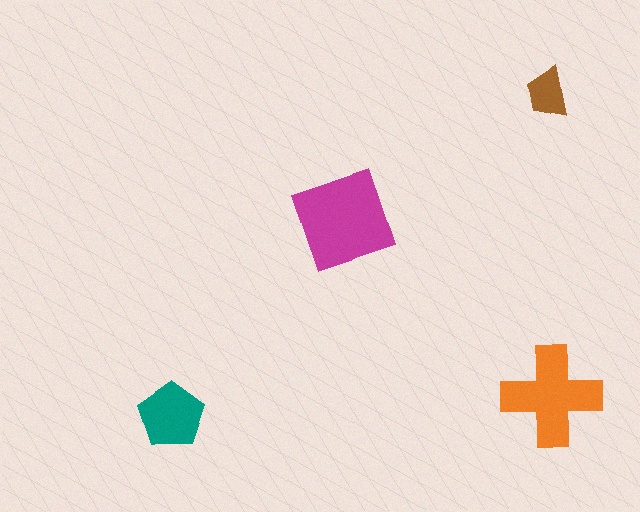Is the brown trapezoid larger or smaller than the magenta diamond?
Smaller.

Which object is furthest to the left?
The teal pentagon is leftmost.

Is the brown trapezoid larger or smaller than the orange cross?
Smaller.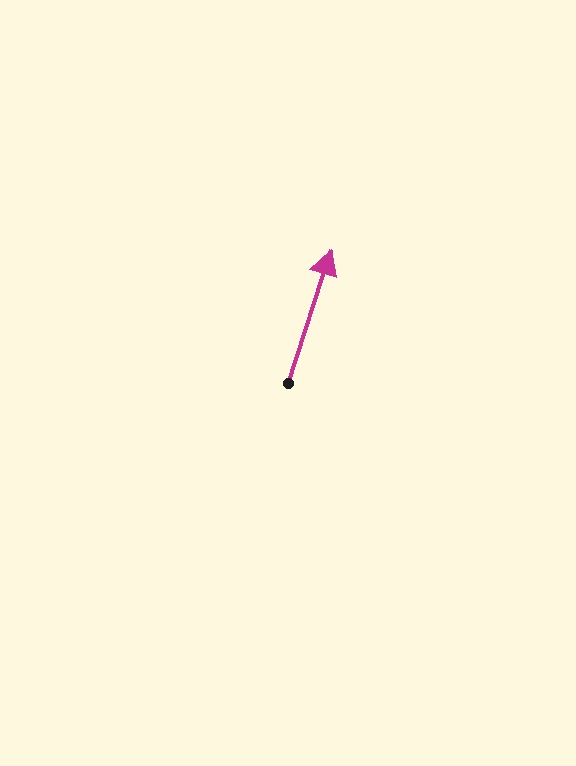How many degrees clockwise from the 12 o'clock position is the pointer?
Approximately 18 degrees.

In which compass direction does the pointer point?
North.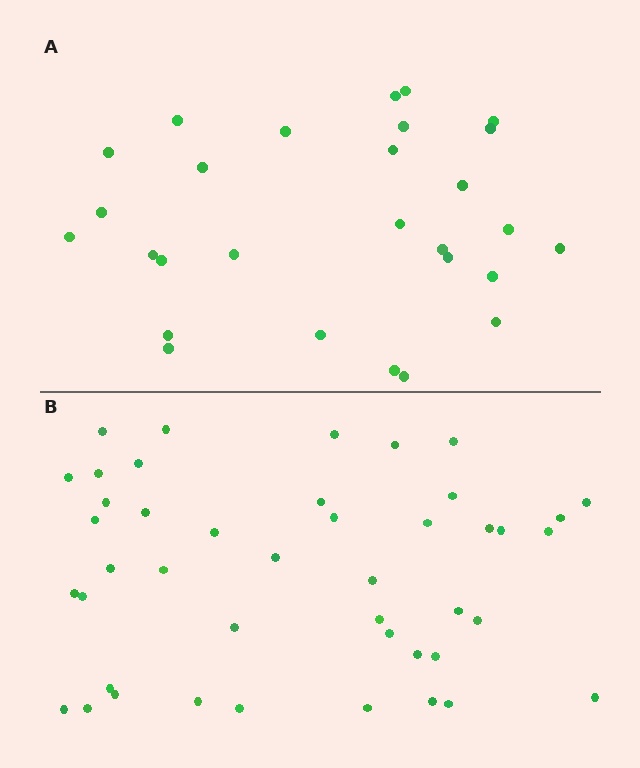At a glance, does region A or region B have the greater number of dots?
Region B (the bottom region) has more dots.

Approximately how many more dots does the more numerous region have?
Region B has approximately 15 more dots than region A.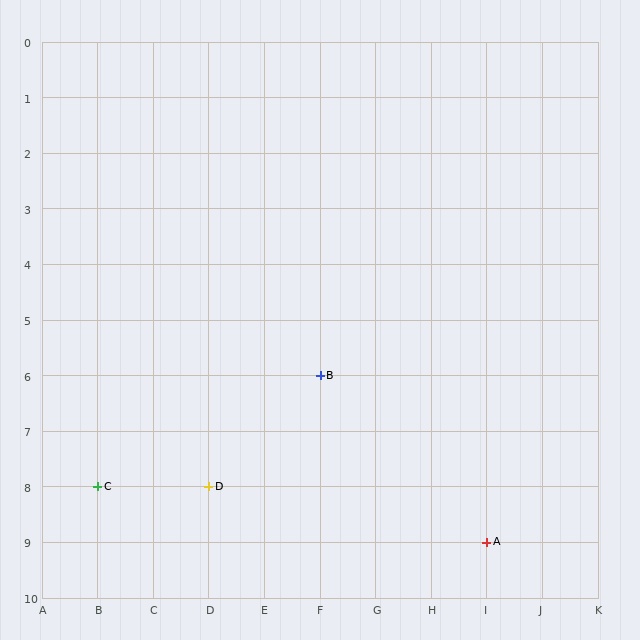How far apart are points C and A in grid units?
Points C and A are 7 columns and 1 row apart (about 7.1 grid units diagonally).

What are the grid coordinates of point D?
Point D is at grid coordinates (D, 8).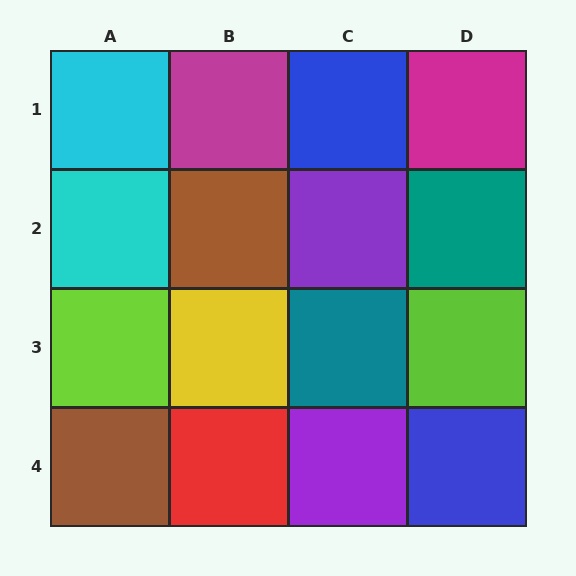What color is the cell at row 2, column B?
Brown.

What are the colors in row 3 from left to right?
Lime, yellow, teal, lime.